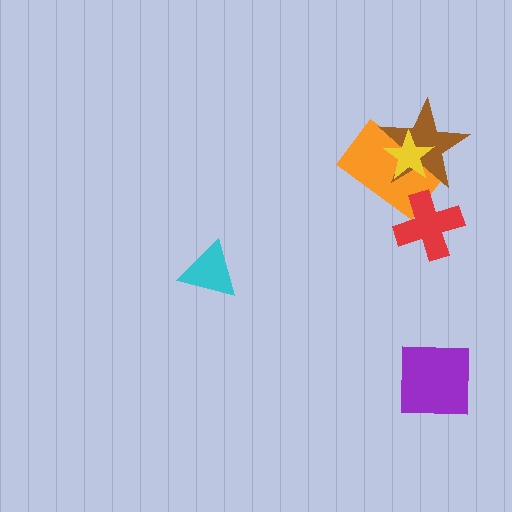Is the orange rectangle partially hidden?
Yes, it is partially covered by another shape.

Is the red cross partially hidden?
No, no other shape covers it.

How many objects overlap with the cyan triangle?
0 objects overlap with the cyan triangle.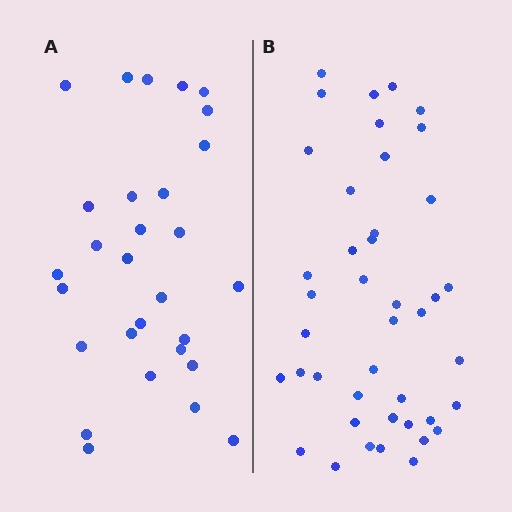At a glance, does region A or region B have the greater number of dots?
Region B (the right region) has more dots.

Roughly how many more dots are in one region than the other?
Region B has approximately 15 more dots than region A.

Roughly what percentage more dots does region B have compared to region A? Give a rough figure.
About 45% more.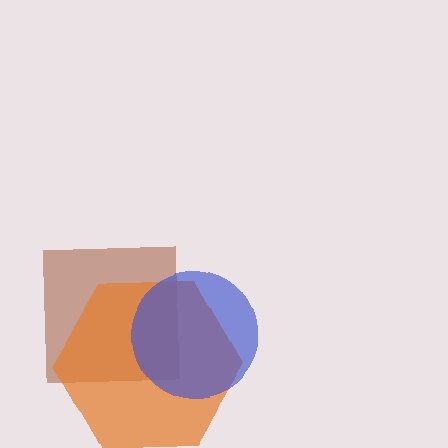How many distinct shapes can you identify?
There are 3 distinct shapes: a brown square, an orange hexagon, a blue circle.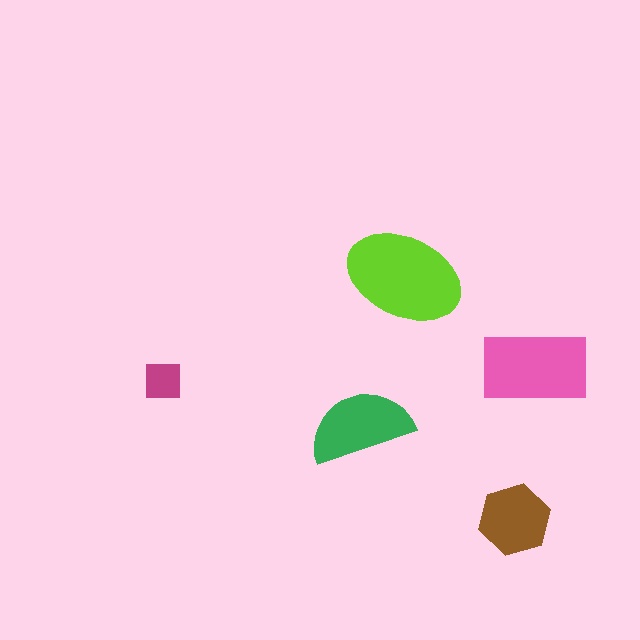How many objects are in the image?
There are 5 objects in the image.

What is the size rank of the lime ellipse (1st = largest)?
1st.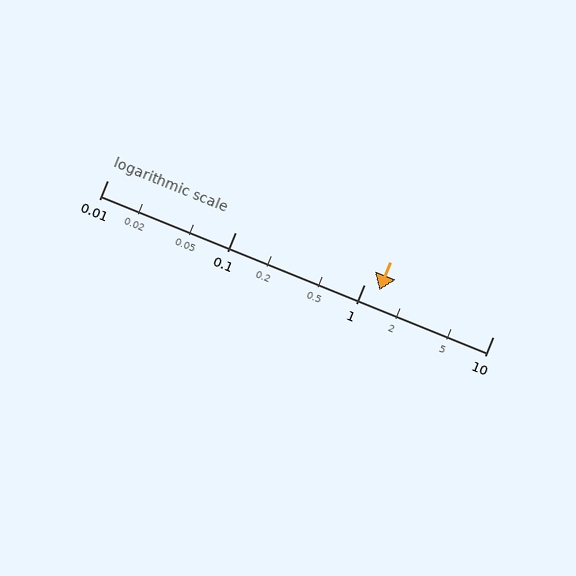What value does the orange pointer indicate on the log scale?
The pointer indicates approximately 1.3.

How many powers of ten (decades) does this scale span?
The scale spans 3 decades, from 0.01 to 10.